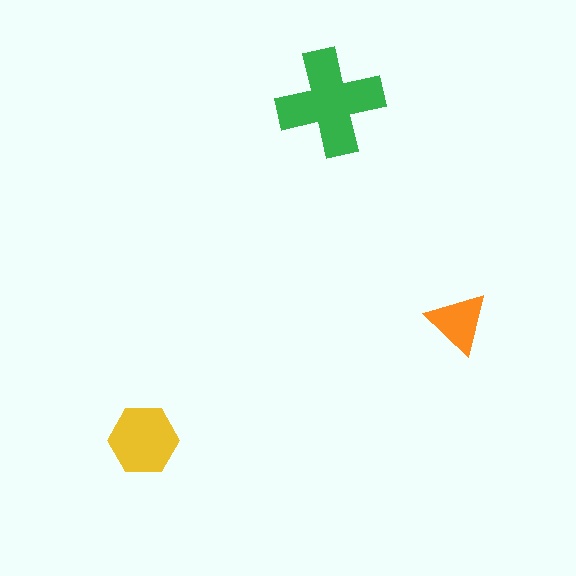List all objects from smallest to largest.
The orange triangle, the yellow hexagon, the green cross.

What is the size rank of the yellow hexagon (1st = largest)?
2nd.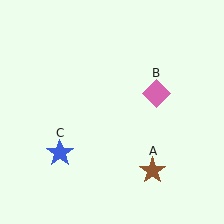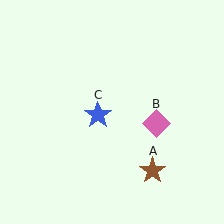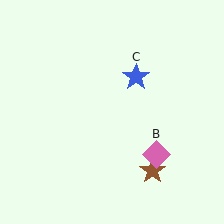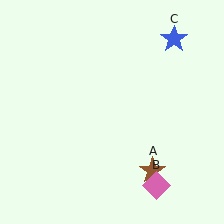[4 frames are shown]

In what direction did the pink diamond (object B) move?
The pink diamond (object B) moved down.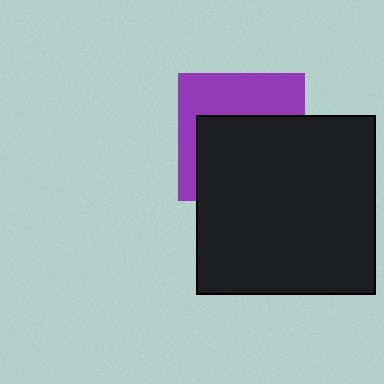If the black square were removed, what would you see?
You would see the complete purple square.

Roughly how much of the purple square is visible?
A small part of it is visible (roughly 42%).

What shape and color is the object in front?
The object in front is a black square.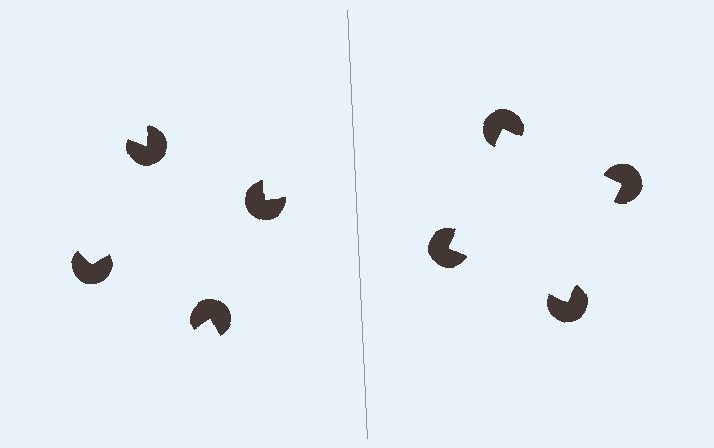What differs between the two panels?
The pac-man discs are positioned identically on both sides; only the wedge orientations differ. On the right they align to a square; on the left they are misaligned.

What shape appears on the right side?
An illusory square.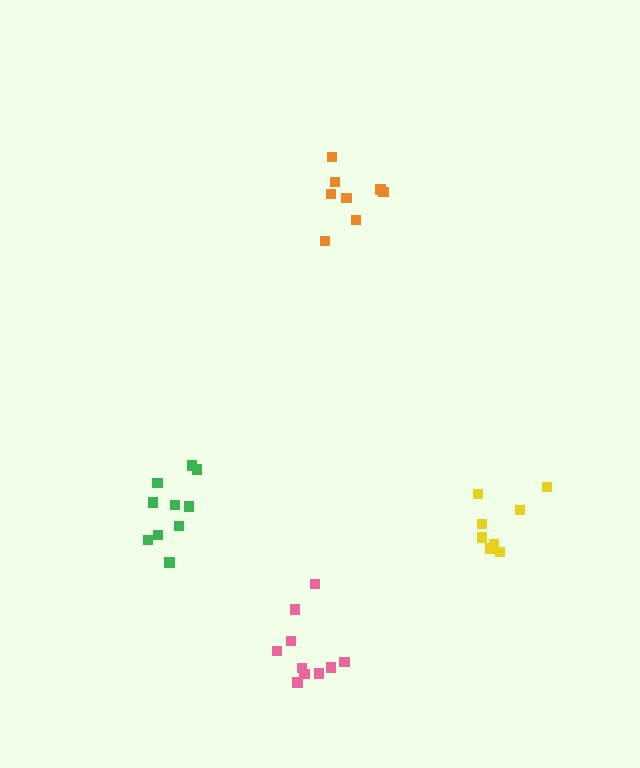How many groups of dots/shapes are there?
There are 4 groups.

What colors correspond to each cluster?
The clusters are colored: orange, pink, yellow, green.